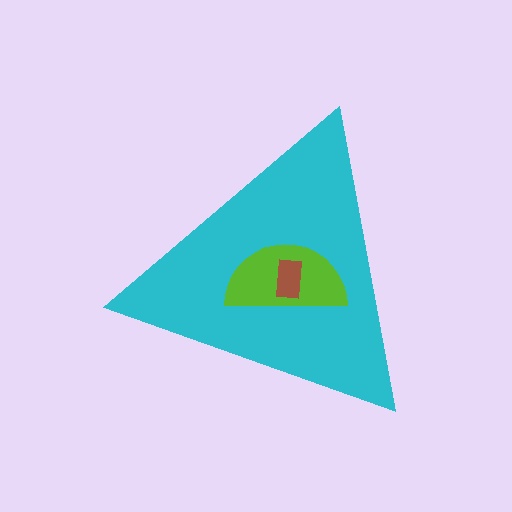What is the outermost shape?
The cyan triangle.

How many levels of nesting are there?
3.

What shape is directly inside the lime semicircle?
The brown rectangle.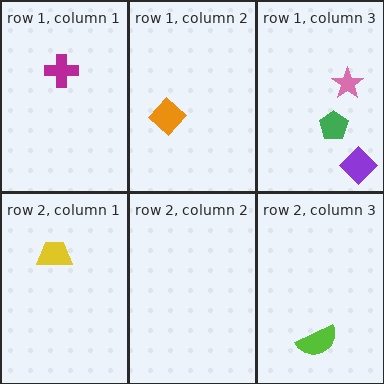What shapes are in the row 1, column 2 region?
The orange diamond.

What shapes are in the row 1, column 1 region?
The magenta cross.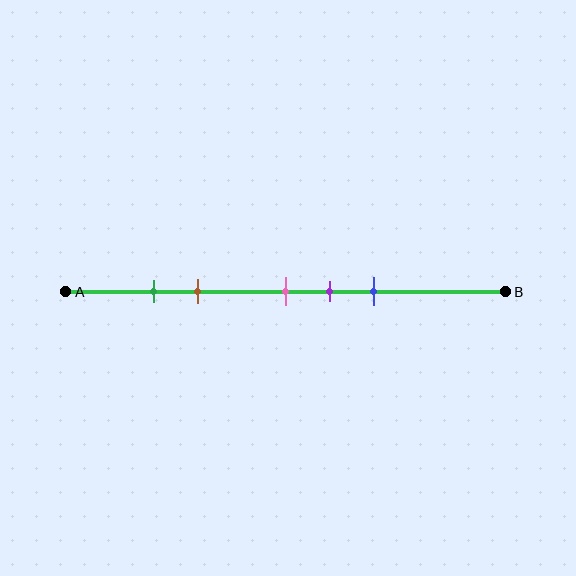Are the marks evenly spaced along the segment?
No, the marks are not evenly spaced.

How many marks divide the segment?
There are 5 marks dividing the segment.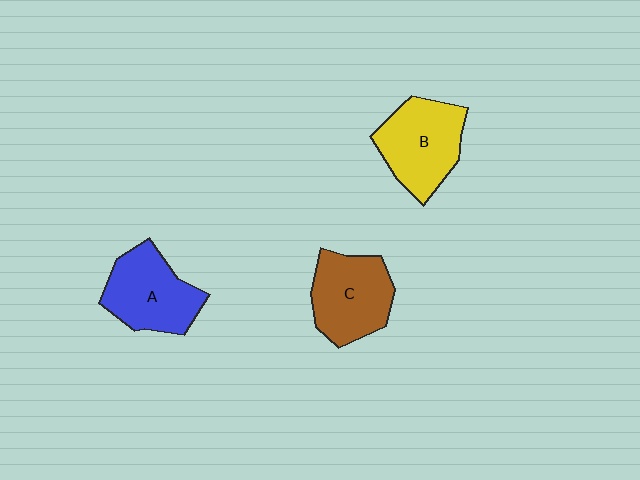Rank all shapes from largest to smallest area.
From largest to smallest: B (yellow), A (blue), C (brown).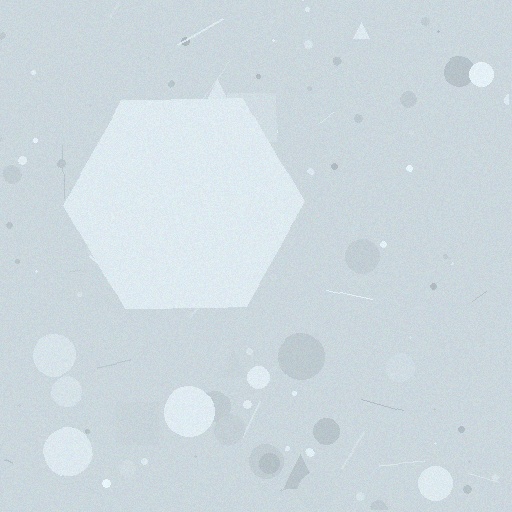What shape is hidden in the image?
A hexagon is hidden in the image.